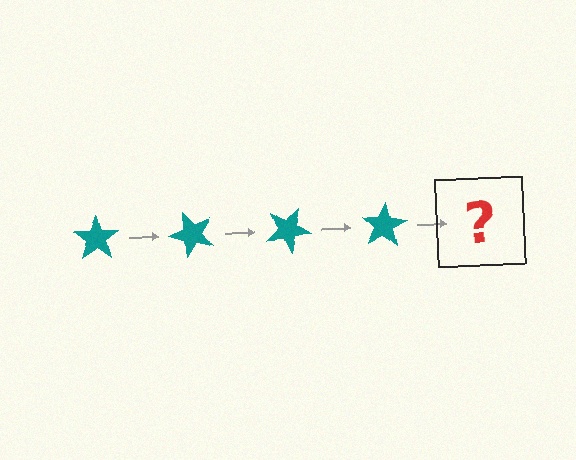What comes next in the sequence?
The next element should be a teal star rotated 200 degrees.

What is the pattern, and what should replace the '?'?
The pattern is that the star rotates 50 degrees each step. The '?' should be a teal star rotated 200 degrees.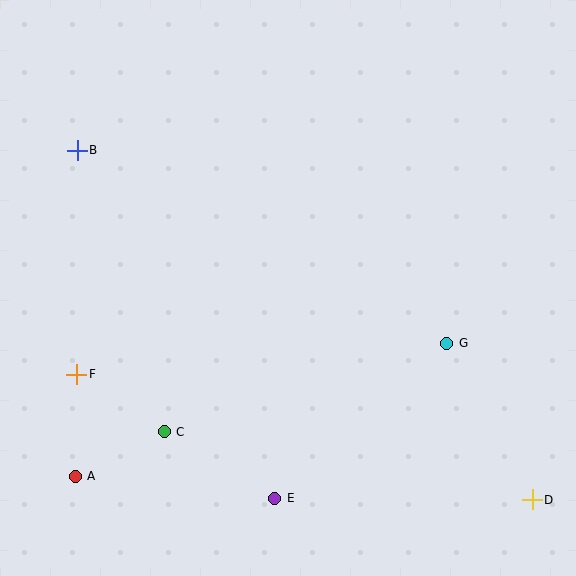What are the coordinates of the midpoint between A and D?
The midpoint between A and D is at (304, 488).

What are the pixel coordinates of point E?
Point E is at (275, 498).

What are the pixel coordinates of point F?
Point F is at (77, 374).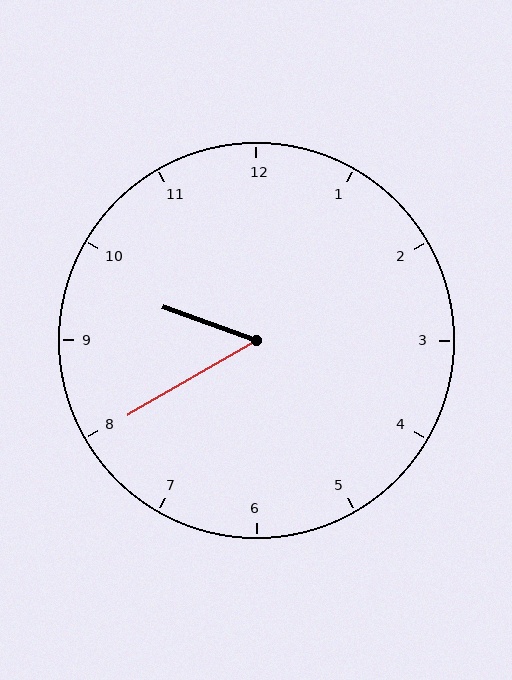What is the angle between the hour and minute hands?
Approximately 50 degrees.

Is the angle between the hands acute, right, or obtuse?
It is acute.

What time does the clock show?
9:40.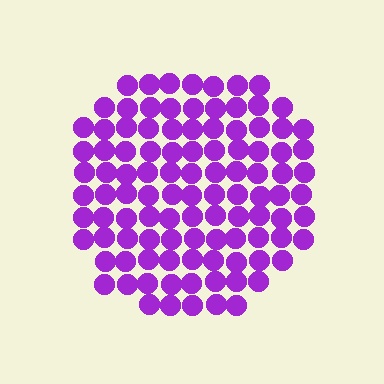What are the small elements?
The small elements are circles.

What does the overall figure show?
The overall figure shows a circle.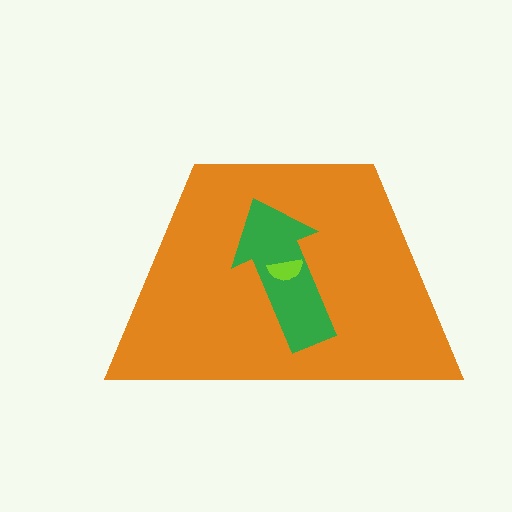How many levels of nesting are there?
3.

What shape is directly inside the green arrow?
The lime semicircle.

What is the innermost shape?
The lime semicircle.